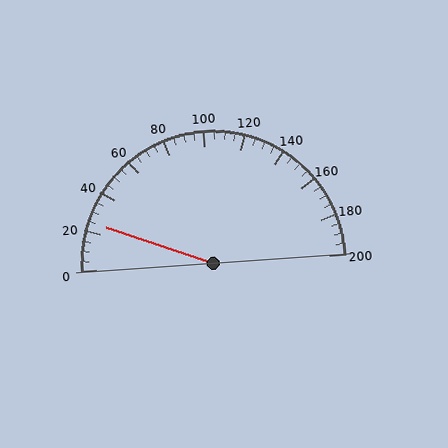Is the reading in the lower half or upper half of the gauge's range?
The reading is in the lower half of the range (0 to 200).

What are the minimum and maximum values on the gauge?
The gauge ranges from 0 to 200.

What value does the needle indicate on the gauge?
The needle indicates approximately 25.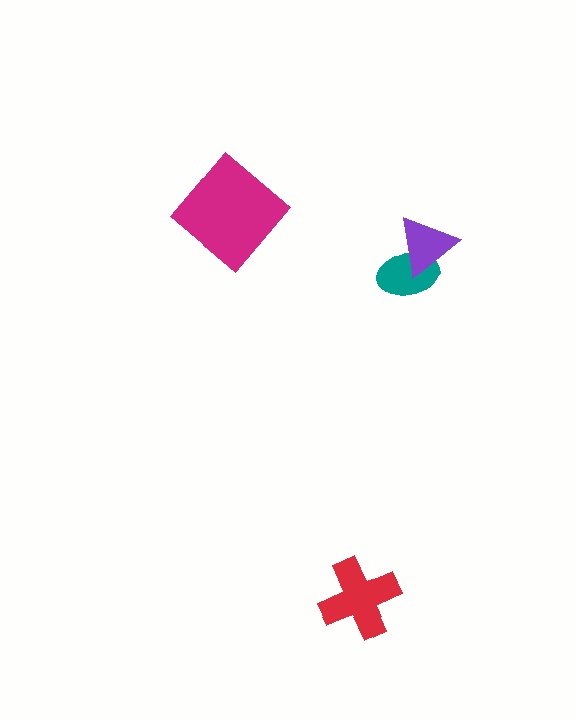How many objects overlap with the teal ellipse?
1 object overlaps with the teal ellipse.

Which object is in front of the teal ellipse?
The purple triangle is in front of the teal ellipse.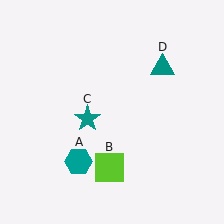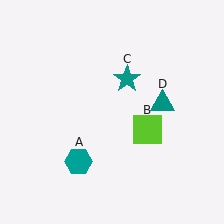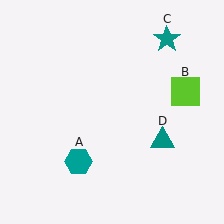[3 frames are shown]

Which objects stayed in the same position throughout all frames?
Teal hexagon (object A) remained stationary.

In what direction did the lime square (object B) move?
The lime square (object B) moved up and to the right.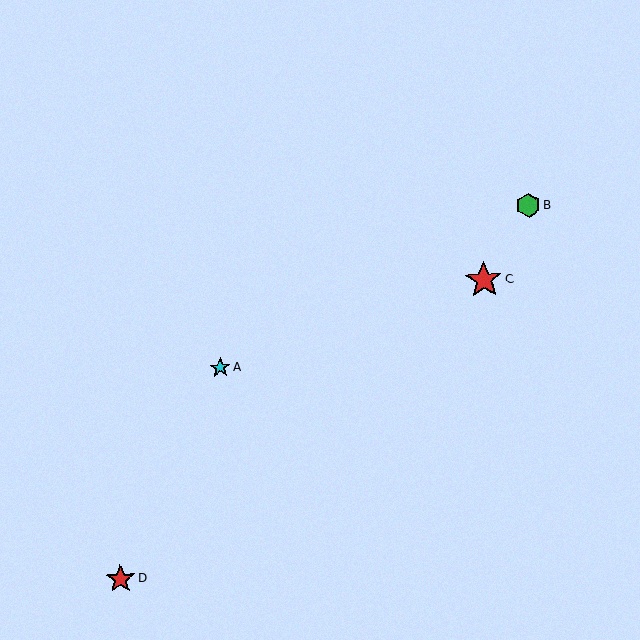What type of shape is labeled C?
Shape C is a red star.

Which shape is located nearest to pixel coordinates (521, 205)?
The green hexagon (labeled B) at (528, 205) is nearest to that location.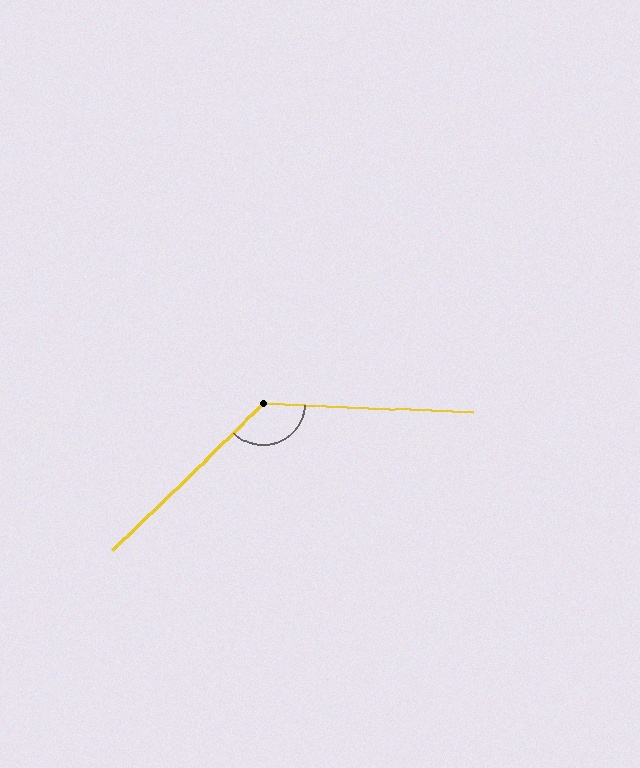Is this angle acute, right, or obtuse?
It is obtuse.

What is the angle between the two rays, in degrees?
Approximately 134 degrees.